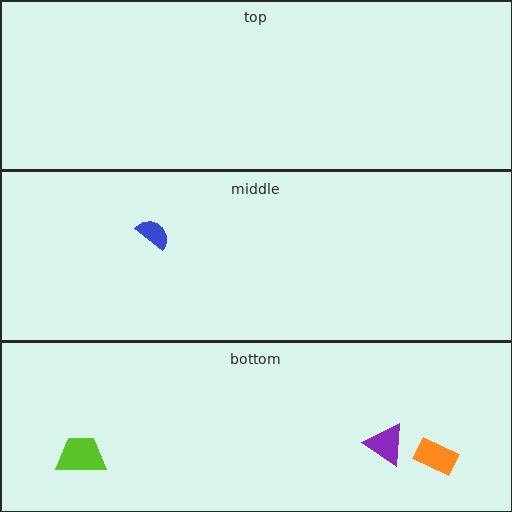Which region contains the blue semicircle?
The middle region.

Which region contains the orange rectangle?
The bottom region.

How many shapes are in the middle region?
1.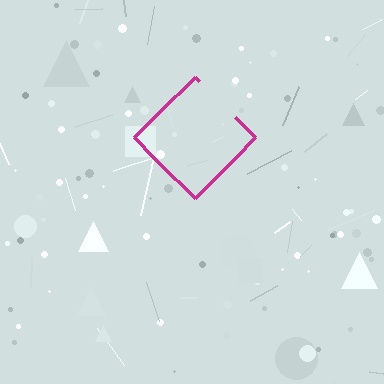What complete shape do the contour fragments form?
The contour fragments form a diamond.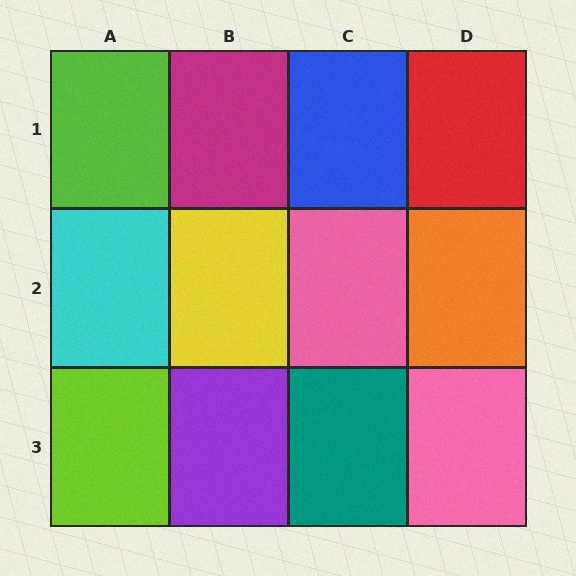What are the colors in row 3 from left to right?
Lime, purple, teal, pink.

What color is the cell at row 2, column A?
Cyan.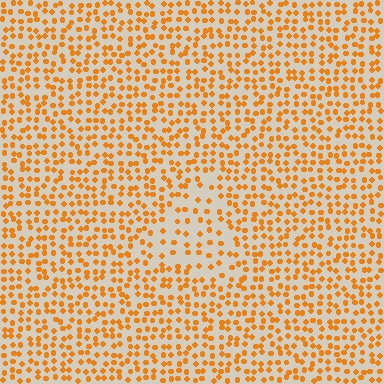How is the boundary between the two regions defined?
The boundary is defined by a change in element density (approximately 1.8x ratio). All elements are the same color, size, and shape.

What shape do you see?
I see a triangle.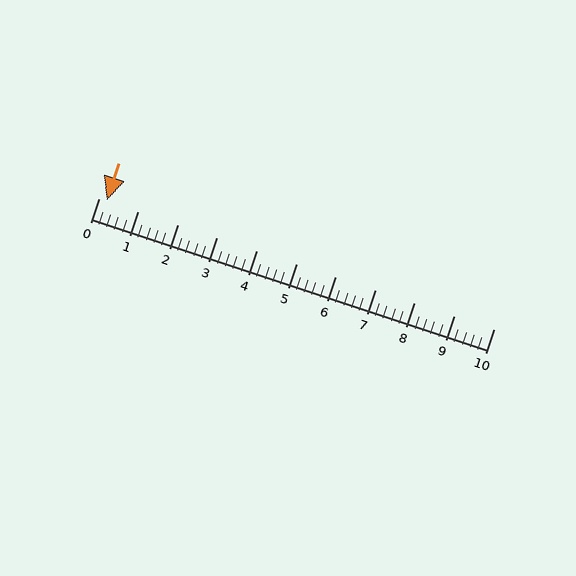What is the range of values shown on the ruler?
The ruler shows values from 0 to 10.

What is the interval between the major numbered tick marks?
The major tick marks are spaced 1 units apart.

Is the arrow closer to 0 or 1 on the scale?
The arrow is closer to 0.